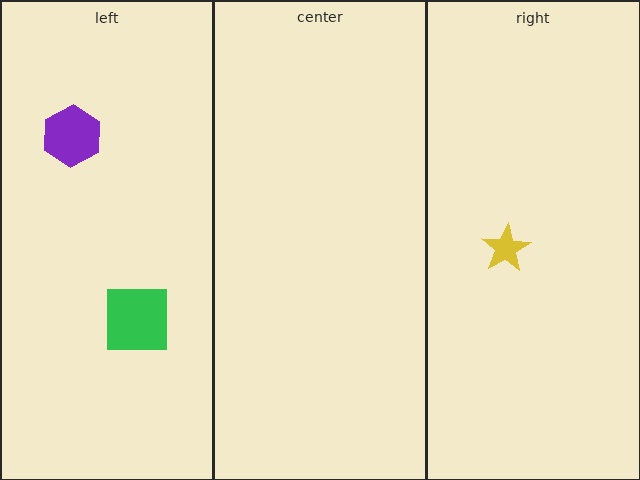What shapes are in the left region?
The green square, the purple hexagon.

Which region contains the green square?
The left region.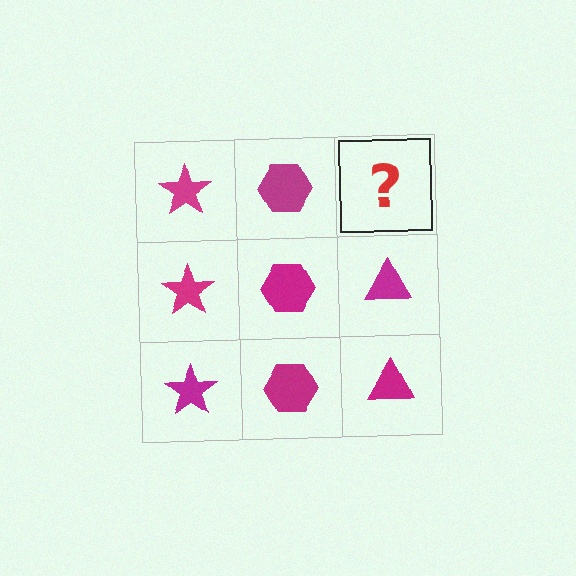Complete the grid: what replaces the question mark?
The question mark should be replaced with a magenta triangle.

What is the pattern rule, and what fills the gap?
The rule is that each column has a consistent shape. The gap should be filled with a magenta triangle.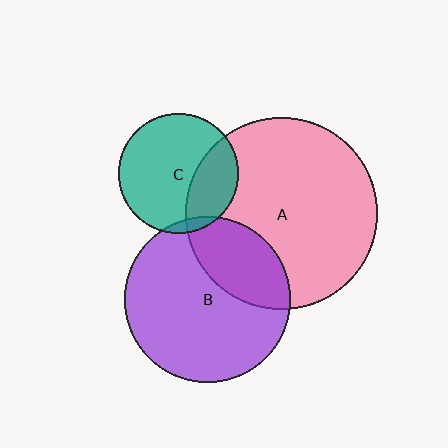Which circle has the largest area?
Circle A (pink).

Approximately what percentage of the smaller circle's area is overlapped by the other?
Approximately 30%.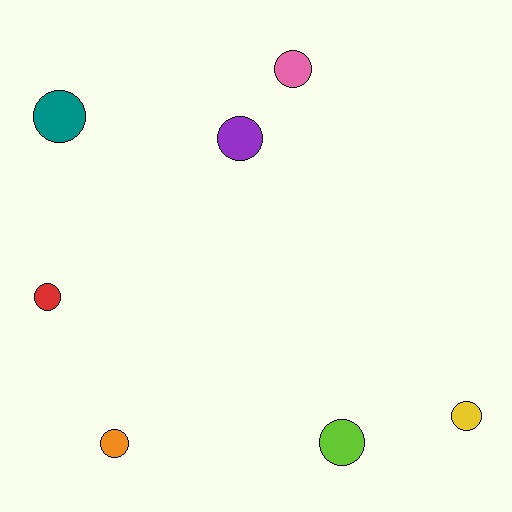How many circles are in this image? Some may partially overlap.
There are 7 circles.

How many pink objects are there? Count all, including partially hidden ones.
There is 1 pink object.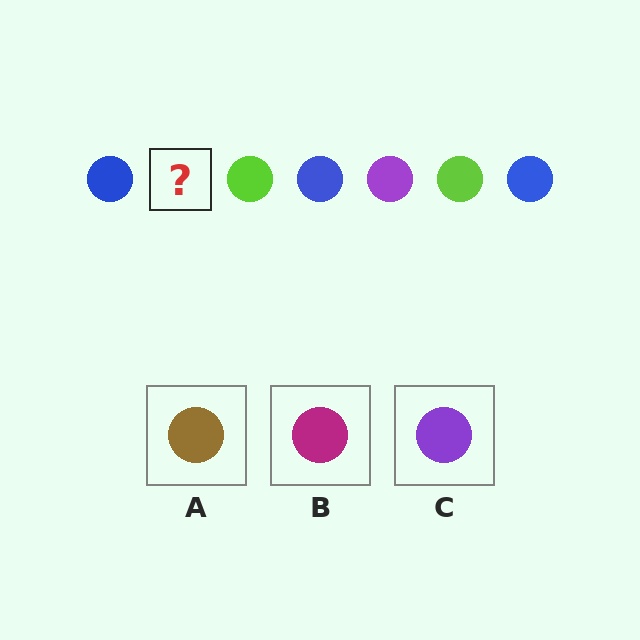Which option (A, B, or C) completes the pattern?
C.